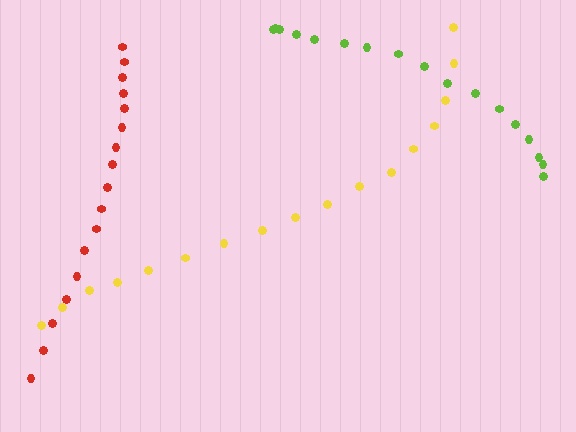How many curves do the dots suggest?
There are 3 distinct paths.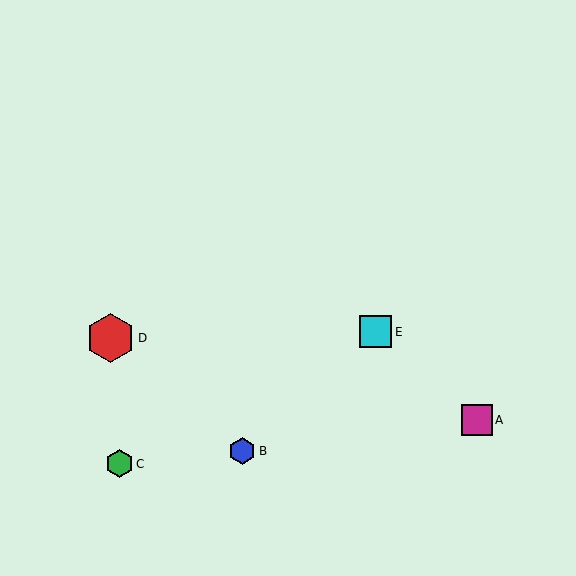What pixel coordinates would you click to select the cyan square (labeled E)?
Click at (376, 332) to select the cyan square E.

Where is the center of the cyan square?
The center of the cyan square is at (376, 332).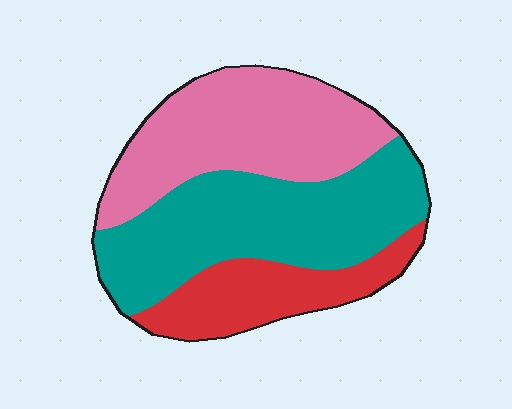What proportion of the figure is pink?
Pink covers around 35% of the figure.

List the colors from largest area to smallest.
From largest to smallest: teal, pink, red.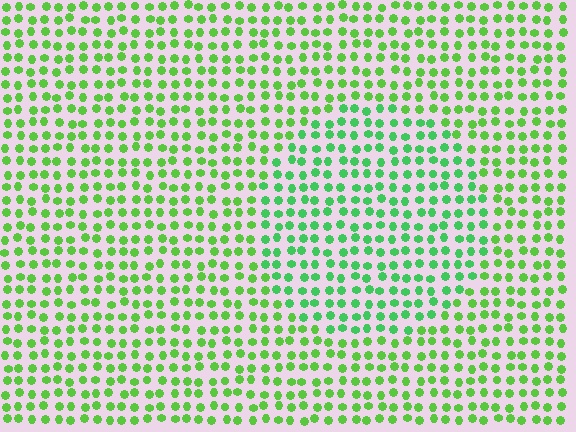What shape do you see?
I see a circle.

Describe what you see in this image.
The image is filled with small lime elements in a uniform arrangement. A circle-shaped region is visible where the elements are tinted to a slightly different hue, forming a subtle color boundary.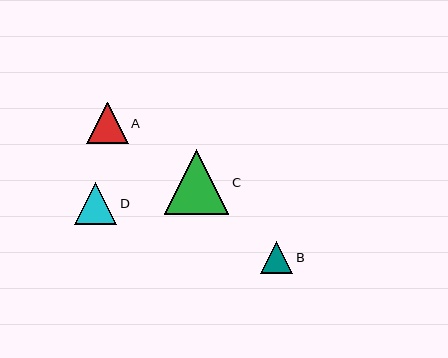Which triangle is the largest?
Triangle C is the largest with a size of approximately 65 pixels.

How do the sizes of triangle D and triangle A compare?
Triangle D and triangle A are approximately the same size.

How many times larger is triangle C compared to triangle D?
Triangle C is approximately 1.6 times the size of triangle D.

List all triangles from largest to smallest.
From largest to smallest: C, D, A, B.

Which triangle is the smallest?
Triangle B is the smallest with a size of approximately 32 pixels.